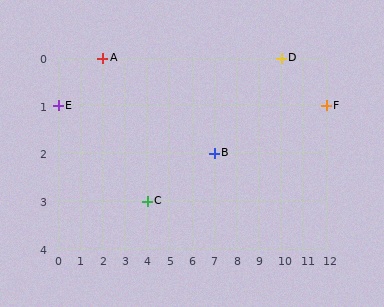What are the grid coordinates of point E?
Point E is at grid coordinates (0, 1).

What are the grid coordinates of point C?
Point C is at grid coordinates (4, 3).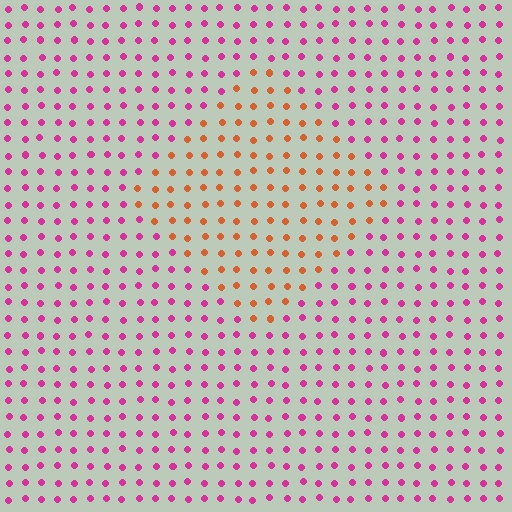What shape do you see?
I see a diamond.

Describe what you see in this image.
The image is filled with small magenta elements in a uniform arrangement. A diamond-shaped region is visible where the elements are tinted to a slightly different hue, forming a subtle color boundary.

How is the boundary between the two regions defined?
The boundary is defined purely by a slight shift in hue (about 57 degrees). Spacing, size, and orientation are identical on both sides.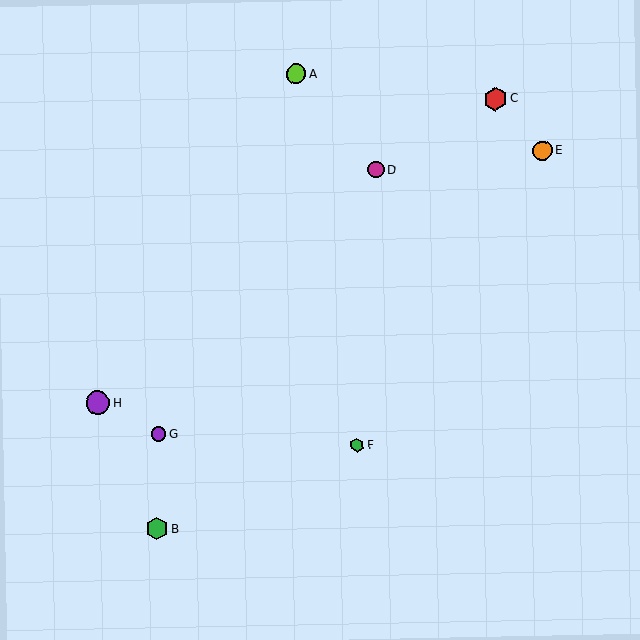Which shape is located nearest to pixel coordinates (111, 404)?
The purple circle (labeled H) at (97, 403) is nearest to that location.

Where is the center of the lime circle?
The center of the lime circle is at (296, 74).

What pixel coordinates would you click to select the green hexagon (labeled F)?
Click at (357, 445) to select the green hexagon F.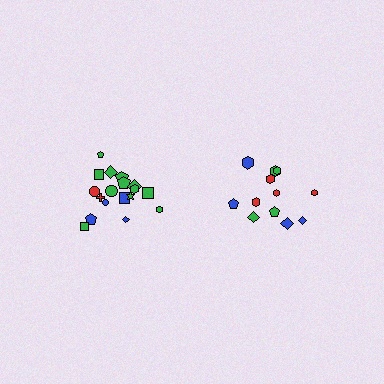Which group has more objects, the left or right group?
The left group.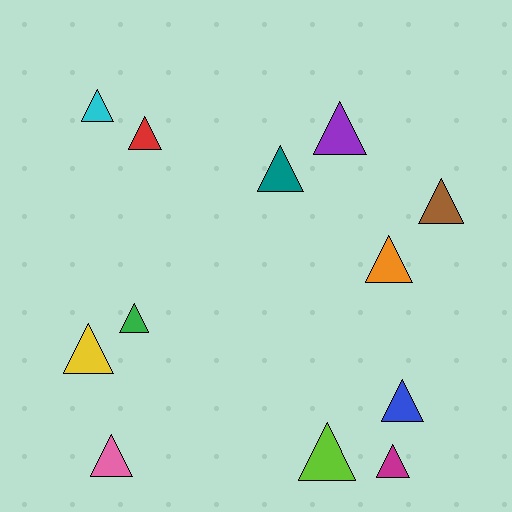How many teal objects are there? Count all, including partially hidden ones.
There is 1 teal object.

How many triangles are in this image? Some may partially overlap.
There are 12 triangles.